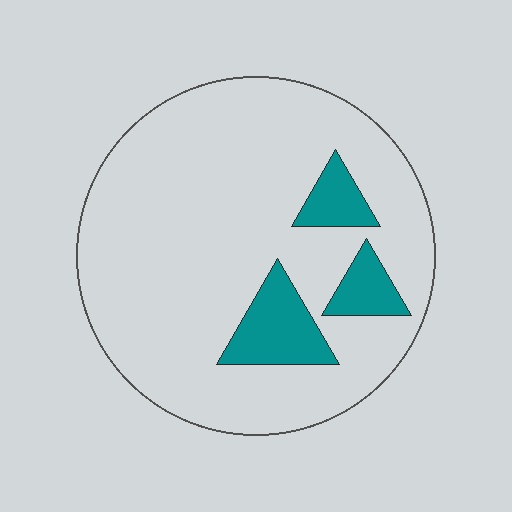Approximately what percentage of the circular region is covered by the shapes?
Approximately 15%.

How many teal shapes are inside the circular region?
3.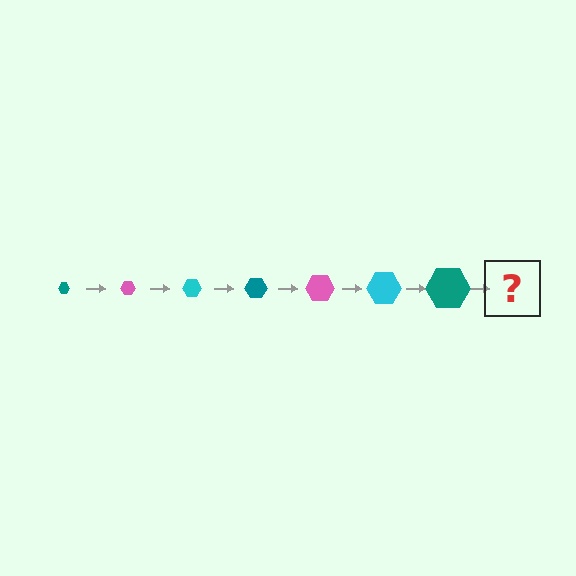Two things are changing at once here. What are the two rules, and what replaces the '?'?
The two rules are that the hexagon grows larger each step and the color cycles through teal, pink, and cyan. The '?' should be a pink hexagon, larger than the previous one.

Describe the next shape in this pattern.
It should be a pink hexagon, larger than the previous one.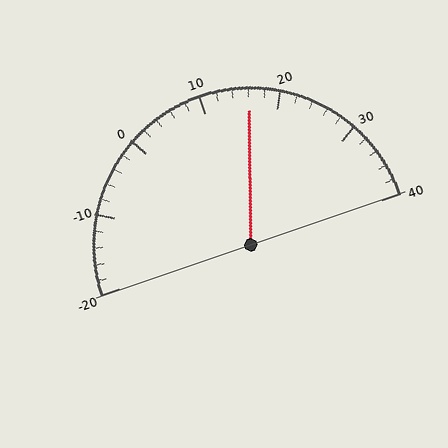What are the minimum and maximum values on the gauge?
The gauge ranges from -20 to 40.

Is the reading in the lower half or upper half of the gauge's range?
The reading is in the upper half of the range (-20 to 40).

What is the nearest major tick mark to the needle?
The nearest major tick mark is 20.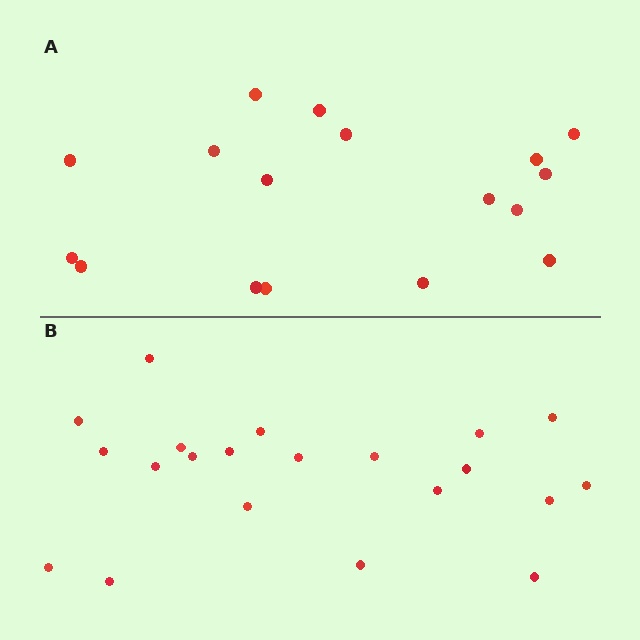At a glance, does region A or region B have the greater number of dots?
Region B (the bottom region) has more dots.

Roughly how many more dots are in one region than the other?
Region B has about 4 more dots than region A.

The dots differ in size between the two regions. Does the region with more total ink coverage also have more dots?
No. Region A has more total ink coverage because its dots are larger, but region B actually contains more individual dots. Total area can be misleading — the number of items is what matters here.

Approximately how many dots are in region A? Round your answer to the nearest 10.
About 20 dots. (The exact count is 17, which rounds to 20.)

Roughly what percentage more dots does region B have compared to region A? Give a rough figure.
About 25% more.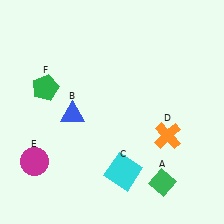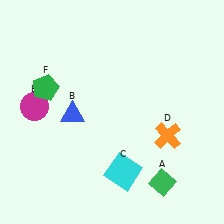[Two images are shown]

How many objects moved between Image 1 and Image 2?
1 object moved between the two images.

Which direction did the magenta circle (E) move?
The magenta circle (E) moved up.